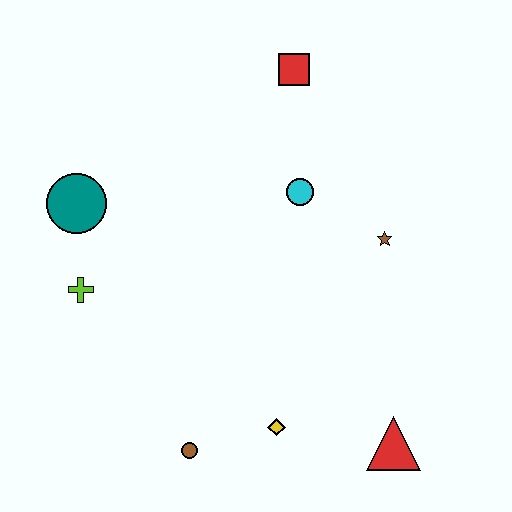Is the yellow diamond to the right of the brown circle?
Yes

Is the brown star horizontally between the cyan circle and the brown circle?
No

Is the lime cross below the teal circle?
Yes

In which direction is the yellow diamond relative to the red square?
The yellow diamond is below the red square.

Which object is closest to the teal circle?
The lime cross is closest to the teal circle.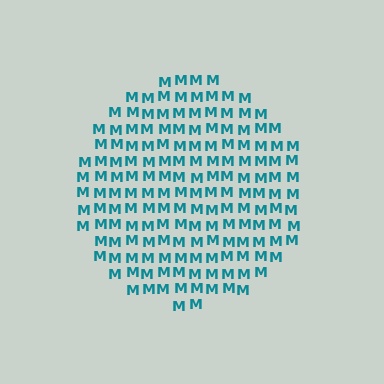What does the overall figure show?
The overall figure shows a circle.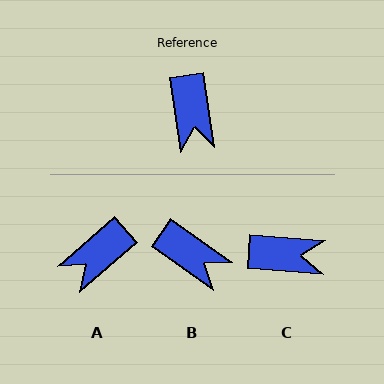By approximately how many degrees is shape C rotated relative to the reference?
Approximately 77 degrees counter-clockwise.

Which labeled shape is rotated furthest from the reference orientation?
C, about 77 degrees away.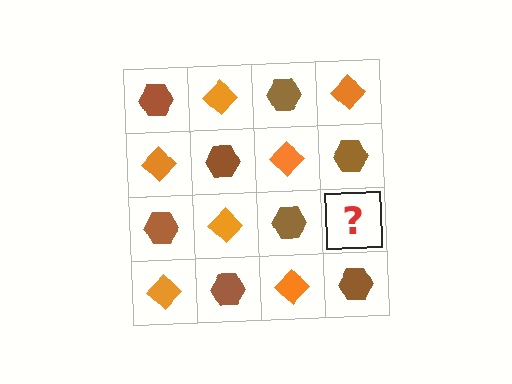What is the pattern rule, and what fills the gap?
The rule is that it alternates brown hexagon and orange diamond in a checkerboard pattern. The gap should be filled with an orange diamond.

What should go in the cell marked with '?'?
The missing cell should contain an orange diamond.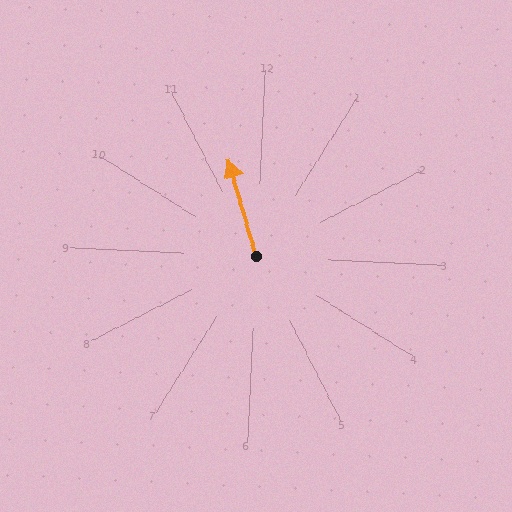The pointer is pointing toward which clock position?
Roughly 11 o'clock.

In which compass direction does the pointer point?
North.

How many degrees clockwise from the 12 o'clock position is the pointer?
Approximately 342 degrees.